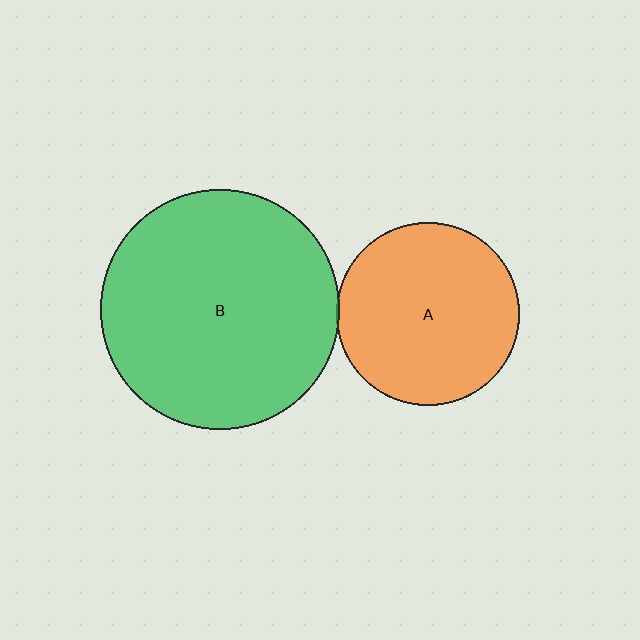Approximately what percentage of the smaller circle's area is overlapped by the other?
Approximately 5%.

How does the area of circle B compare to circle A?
Approximately 1.7 times.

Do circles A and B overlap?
Yes.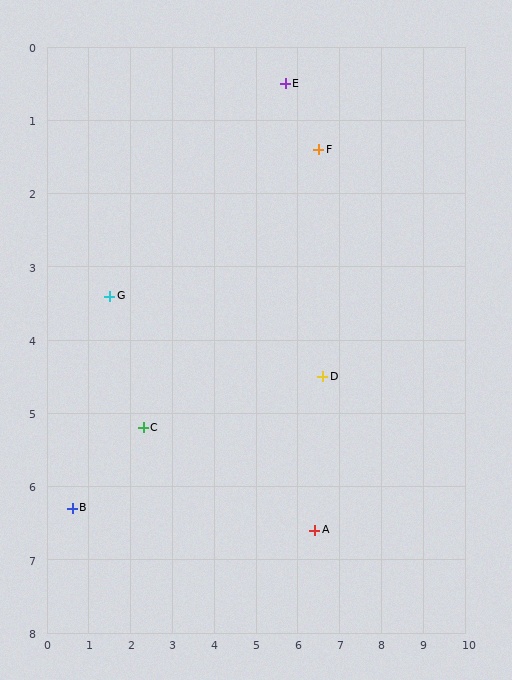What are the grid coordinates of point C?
Point C is at approximately (2.3, 5.2).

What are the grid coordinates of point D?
Point D is at approximately (6.6, 4.5).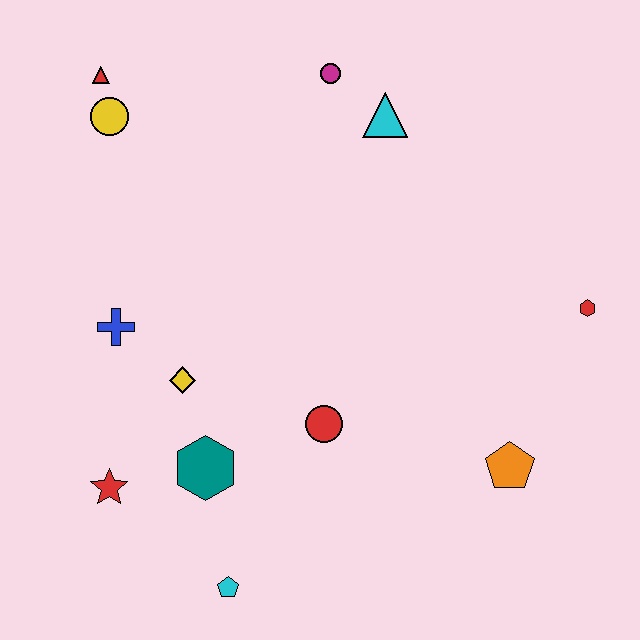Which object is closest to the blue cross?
The yellow diamond is closest to the blue cross.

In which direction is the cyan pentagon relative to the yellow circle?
The cyan pentagon is below the yellow circle.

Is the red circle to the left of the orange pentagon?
Yes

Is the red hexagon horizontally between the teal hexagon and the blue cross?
No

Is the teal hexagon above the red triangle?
No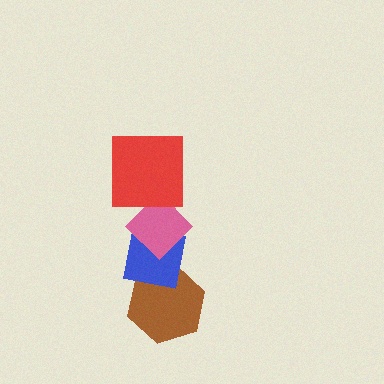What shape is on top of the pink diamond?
The red square is on top of the pink diamond.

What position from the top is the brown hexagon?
The brown hexagon is 4th from the top.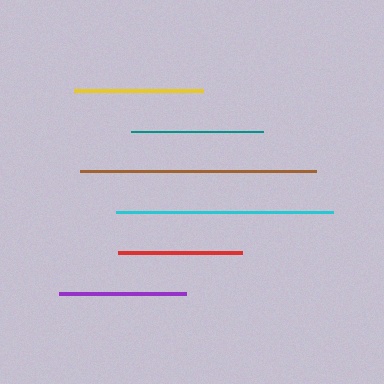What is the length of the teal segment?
The teal segment is approximately 132 pixels long.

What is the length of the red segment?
The red segment is approximately 124 pixels long.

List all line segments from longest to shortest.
From longest to shortest: brown, cyan, teal, yellow, purple, red.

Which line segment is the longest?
The brown line is the longest at approximately 237 pixels.